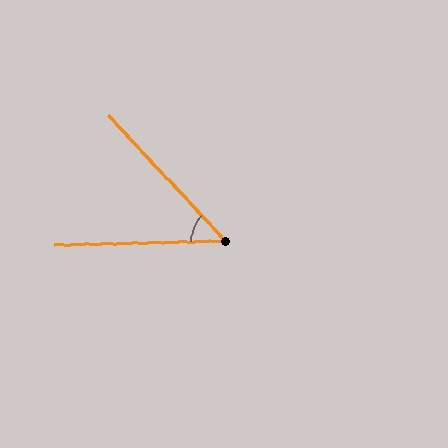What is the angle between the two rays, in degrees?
Approximately 49 degrees.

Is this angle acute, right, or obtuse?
It is acute.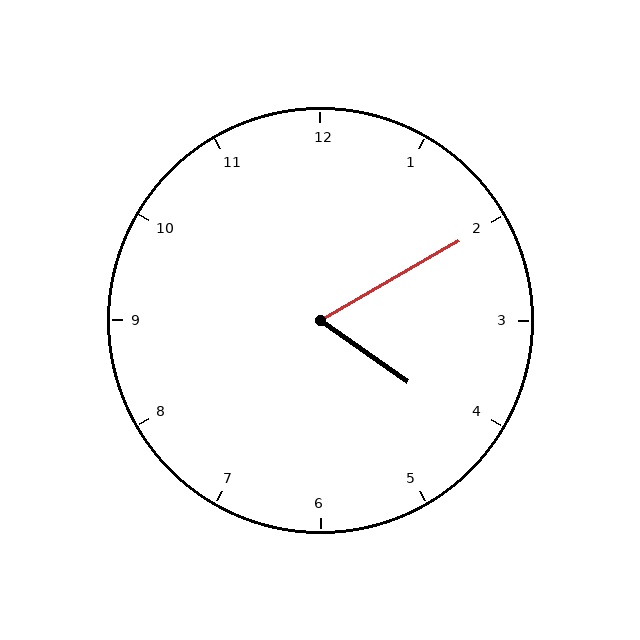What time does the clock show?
4:10.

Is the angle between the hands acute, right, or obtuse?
It is acute.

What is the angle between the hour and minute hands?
Approximately 65 degrees.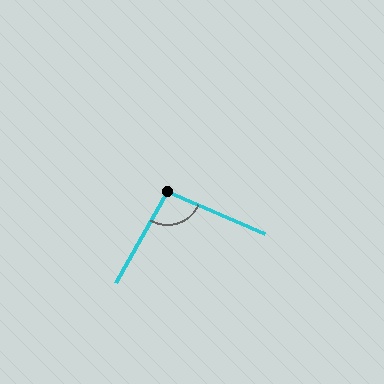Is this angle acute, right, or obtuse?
It is obtuse.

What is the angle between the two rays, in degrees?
Approximately 97 degrees.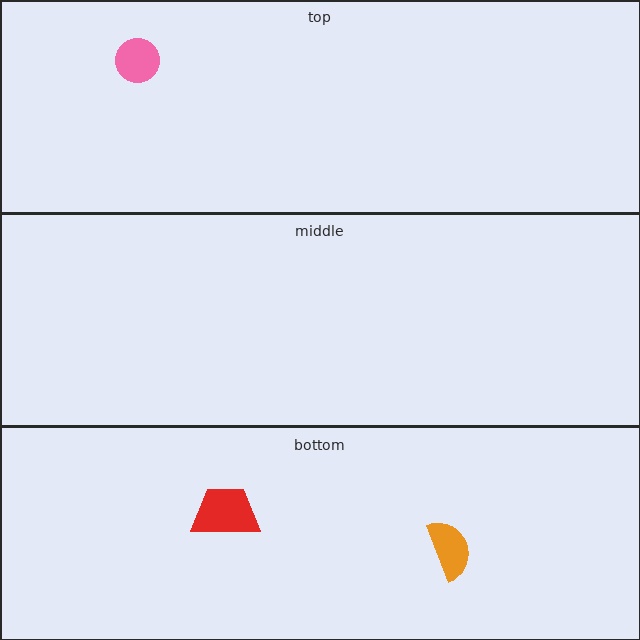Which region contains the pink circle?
The top region.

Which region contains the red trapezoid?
The bottom region.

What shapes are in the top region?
The pink circle.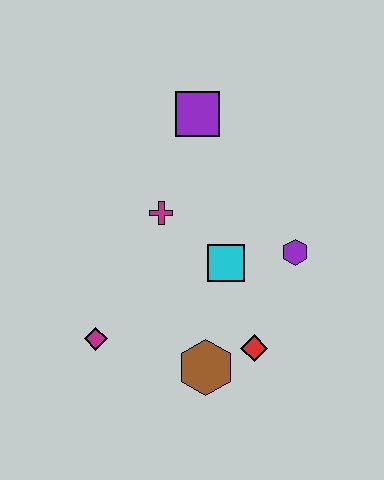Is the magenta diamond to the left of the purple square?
Yes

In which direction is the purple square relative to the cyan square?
The purple square is above the cyan square.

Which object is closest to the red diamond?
The brown hexagon is closest to the red diamond.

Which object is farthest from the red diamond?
The purple square is farthest from the red diamond.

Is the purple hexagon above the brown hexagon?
Yes